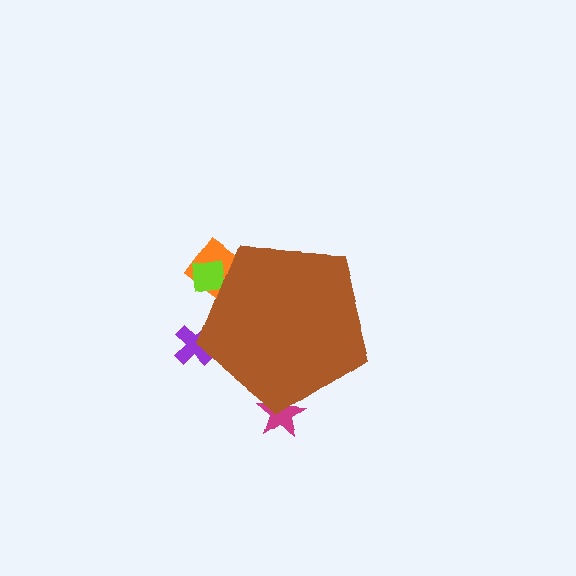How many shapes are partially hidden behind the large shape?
4 shapes are partially hidden.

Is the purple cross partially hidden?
Yes, the purple cross is partially hidden behind the brown pentagon.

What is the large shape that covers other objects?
A brown pentagon.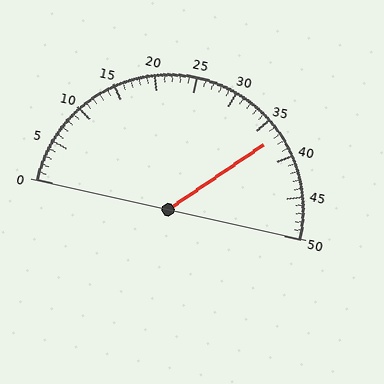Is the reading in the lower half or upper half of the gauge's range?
The reading is in the upper half of the range (0 to 50).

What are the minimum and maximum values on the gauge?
The gauge ranges from 0 to 50.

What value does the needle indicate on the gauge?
The needle indicates approximately 37.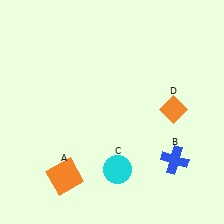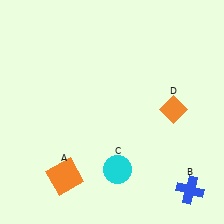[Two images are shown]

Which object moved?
The blue cross (B) moved down.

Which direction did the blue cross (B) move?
The blue cross (B) moved down.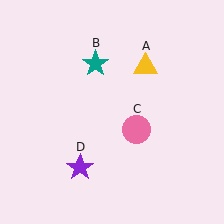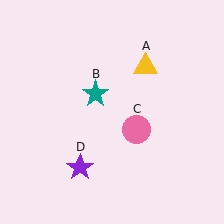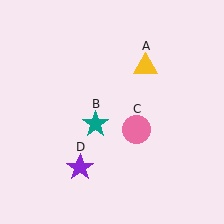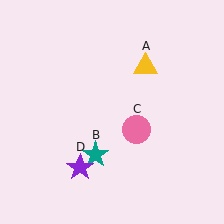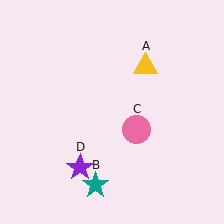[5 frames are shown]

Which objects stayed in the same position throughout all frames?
Yellow triangle (object A) and pink circle (object C) and purple star (object D) remained stationary.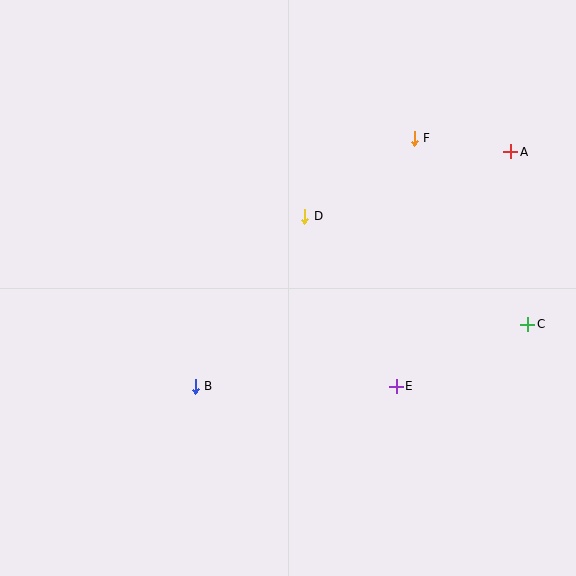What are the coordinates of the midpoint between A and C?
The midpoint between A and C is at (519, 238).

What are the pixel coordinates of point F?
Point F is at (414, 138).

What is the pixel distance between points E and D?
The distance between E and D is 193 pixels.